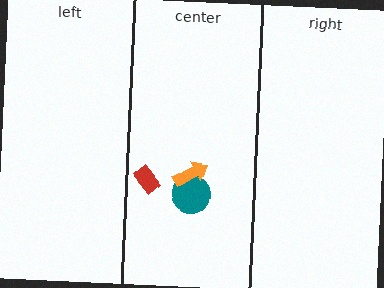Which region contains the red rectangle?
The center region.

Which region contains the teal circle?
The center region.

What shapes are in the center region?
The teal circle, the orange arrow, the red rectangle.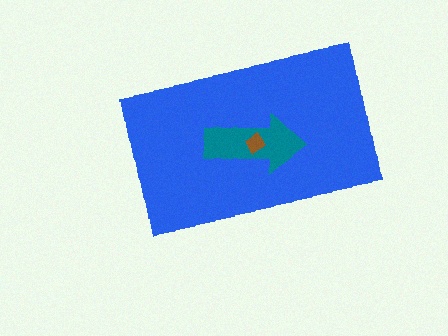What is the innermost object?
The brown square.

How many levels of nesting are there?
3.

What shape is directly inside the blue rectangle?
The teal arrow.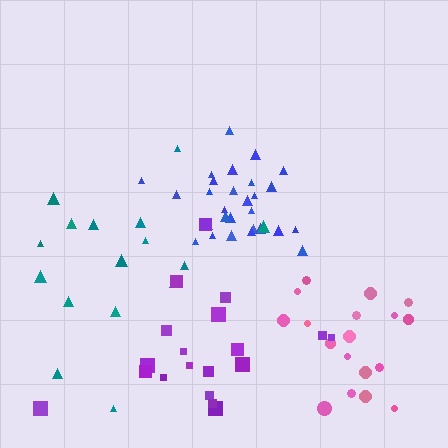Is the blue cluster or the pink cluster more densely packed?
Blue.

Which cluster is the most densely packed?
Blue.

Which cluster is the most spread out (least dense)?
Teal.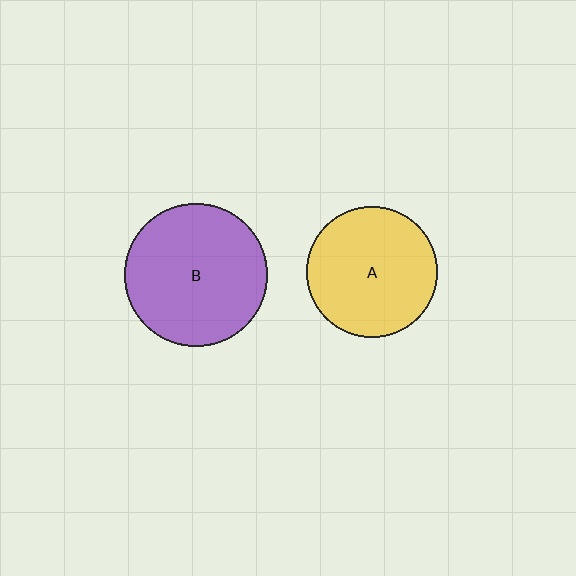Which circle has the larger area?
Circle B (purple).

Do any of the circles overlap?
No, none of the circles overlap.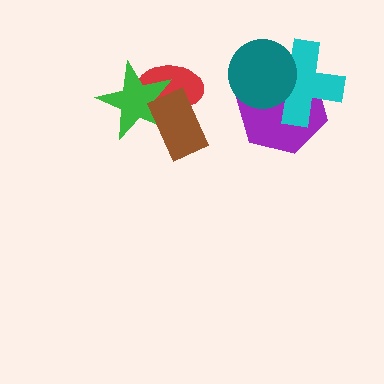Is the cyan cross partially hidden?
Yes, it is partially covered by another shape.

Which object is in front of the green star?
The brown rectangle is in front of the green star.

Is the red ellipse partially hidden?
Yes, it is partially covered by another shape.